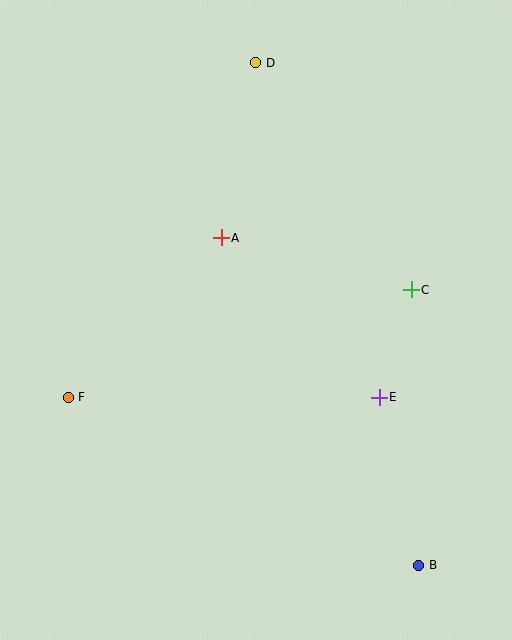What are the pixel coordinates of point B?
Point B is at (419, 565).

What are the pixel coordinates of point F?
Point F is at (68, 397).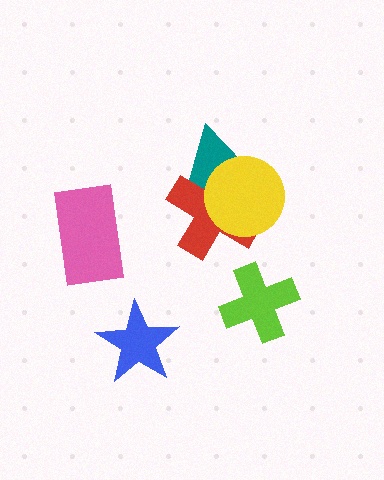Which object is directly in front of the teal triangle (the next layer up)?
The red cross is directly in front of the teal triangle.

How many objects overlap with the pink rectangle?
0 objects overlap with the pink rectangle.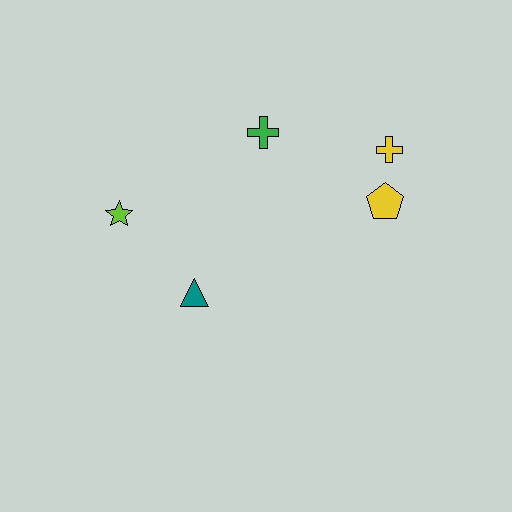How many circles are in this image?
There are no circles.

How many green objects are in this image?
There is 1 green object.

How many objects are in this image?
There are 5 objects.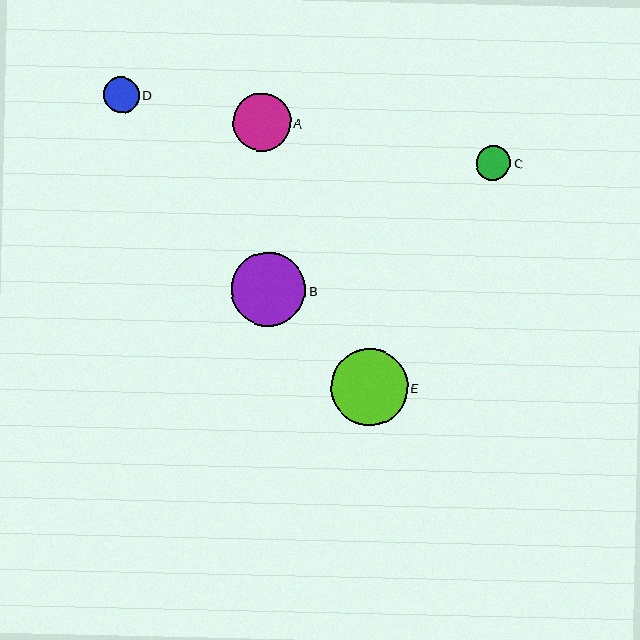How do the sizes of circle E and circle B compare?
Circle E and circle B are approximately the same size.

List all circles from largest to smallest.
From largest to smallest: E, B, A, D, C.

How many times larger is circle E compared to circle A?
Circle E is approximately 1.3 times the size of circle A.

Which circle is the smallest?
Circle C is the smallest with a size of approximately 34 pixels.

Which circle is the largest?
Circle E is the largest with a size of approximately 77 pixels.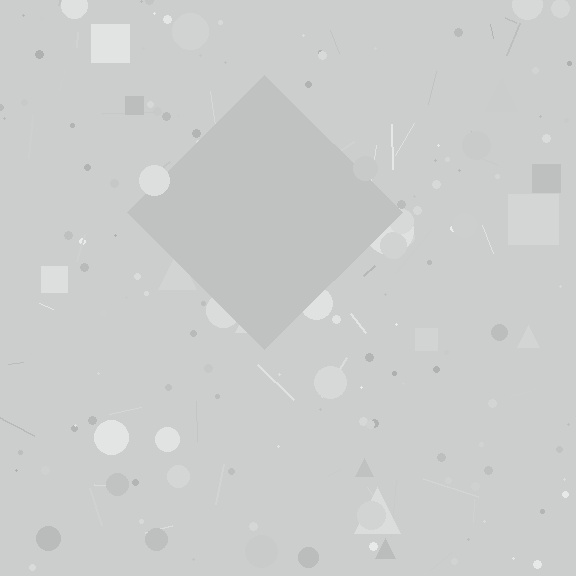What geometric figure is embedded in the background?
A diamond is embedded in the background.